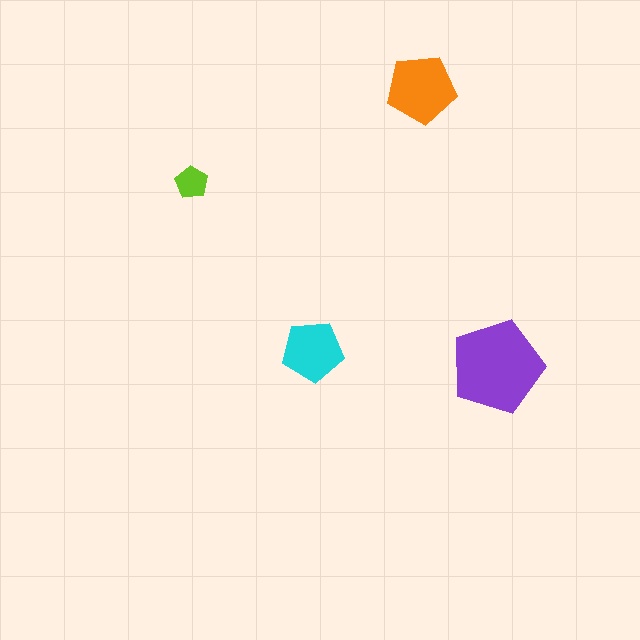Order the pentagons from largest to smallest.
the purple one, the orange one, the cyan one, the lime one.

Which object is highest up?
The orange pentagon is topmost.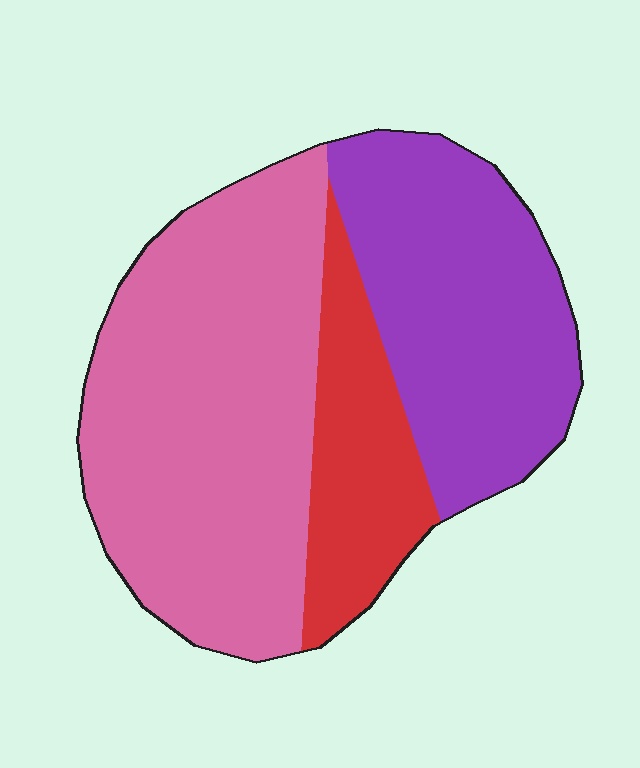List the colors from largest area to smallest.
From largest to smallest: pink, purple, red.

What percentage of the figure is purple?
Purple takes up about one third (1/3) of the figure.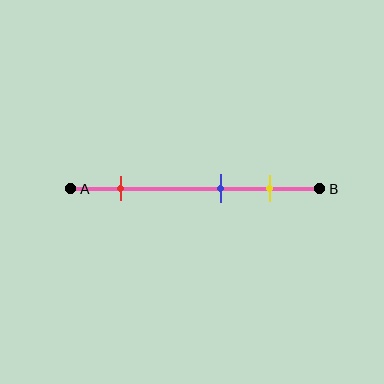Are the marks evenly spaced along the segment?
No, the marks are not evenly spaced.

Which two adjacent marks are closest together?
The blue and yellow marks are the closest adjacent pair.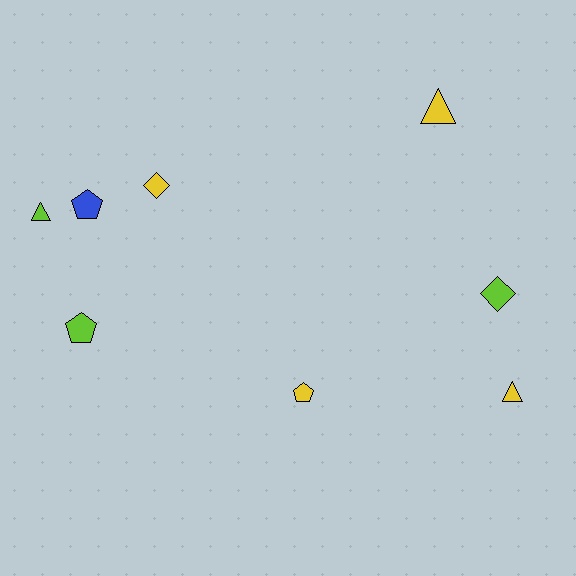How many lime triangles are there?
There is 1 lime triangle.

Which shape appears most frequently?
Triangle, with 3 objects.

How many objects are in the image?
There are 8 objects.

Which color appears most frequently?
Yellow, with 4 objects.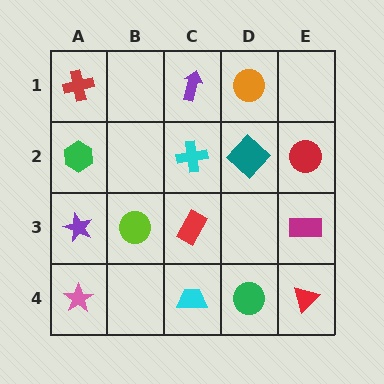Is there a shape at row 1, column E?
No, that cell is empty.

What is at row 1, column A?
A red cross.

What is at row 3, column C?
A red rectangle.